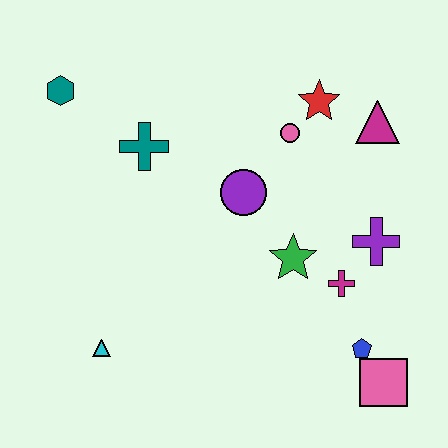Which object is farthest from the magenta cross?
The teal hexagon is farthest from the magenta cross.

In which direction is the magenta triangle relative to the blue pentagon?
The magenta triangle is above the blue pentagon.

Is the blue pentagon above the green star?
No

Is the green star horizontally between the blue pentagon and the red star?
No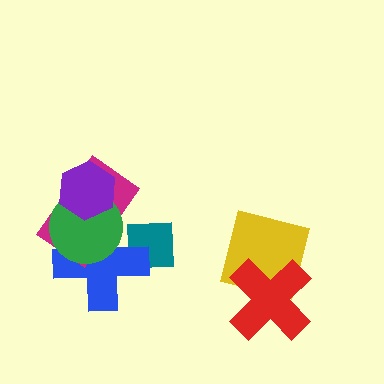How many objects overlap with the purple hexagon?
2 objects overlap with the purple hexagon.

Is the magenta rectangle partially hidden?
Yes, it is partially covered by another shape.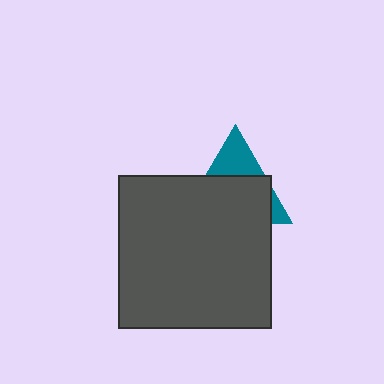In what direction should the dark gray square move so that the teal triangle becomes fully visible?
The dark gray square should move down. That is the shortest direction to clear the overlap and leave the teal triangle fully visible.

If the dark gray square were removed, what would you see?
You would see the complete teal triangle.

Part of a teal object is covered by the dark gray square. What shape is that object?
It is a triangle.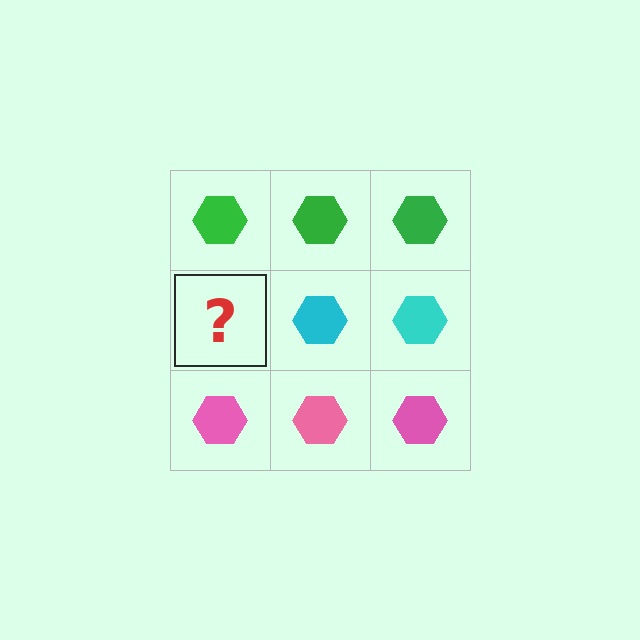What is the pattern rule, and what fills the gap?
The rule is that each row has a consistent color. The gap should be filled with a cyan hexagon.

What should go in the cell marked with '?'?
The missing cell should contain a cyan hexagon.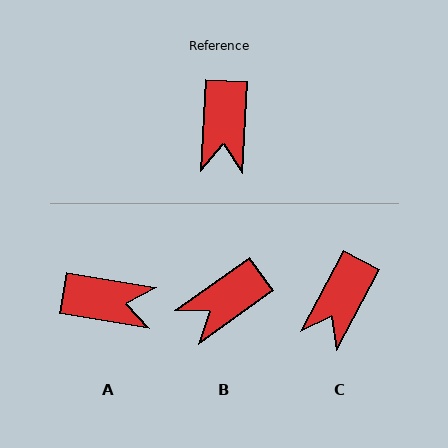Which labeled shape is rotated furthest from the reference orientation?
A, about 84 degrees away.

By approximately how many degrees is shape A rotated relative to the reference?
Approximately 84 degrees counter-clockwise.